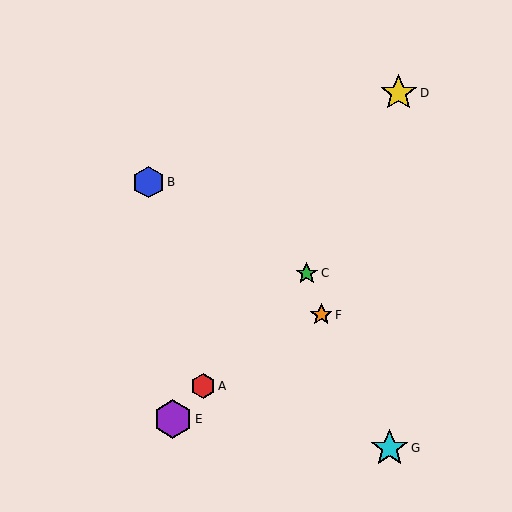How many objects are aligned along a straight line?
3 objects (A, C, E) are aligned along a straight line.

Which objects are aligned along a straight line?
Objects A, C, E are aligned along a straight line.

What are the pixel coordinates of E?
Object E is at (173, 419).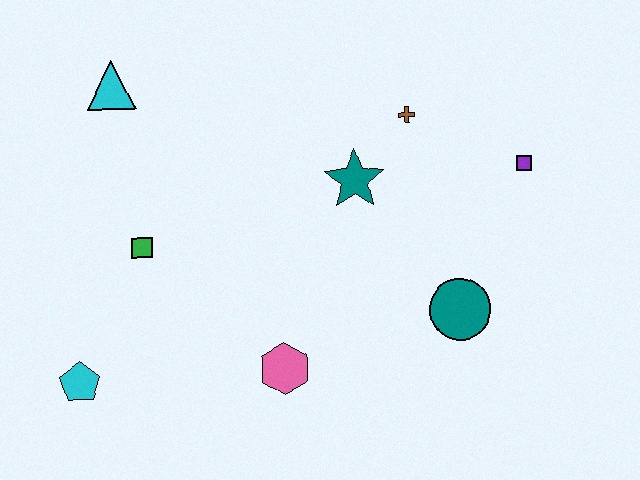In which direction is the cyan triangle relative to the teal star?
The cyan triangle is to the left of the teal star.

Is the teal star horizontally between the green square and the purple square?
Yes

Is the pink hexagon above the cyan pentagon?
Yes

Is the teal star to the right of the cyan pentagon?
Yes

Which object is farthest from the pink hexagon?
The cyan triangle is farthest from the pink hexagon.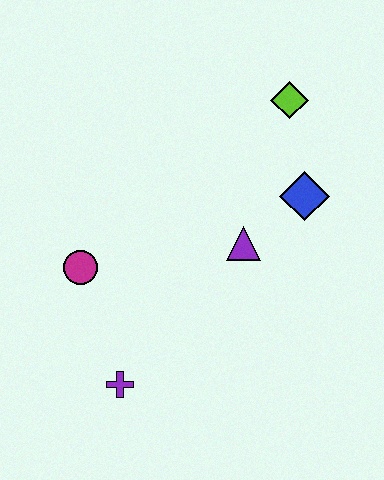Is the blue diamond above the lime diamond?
No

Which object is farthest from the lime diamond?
The purple cross is farthest from the lime diamond.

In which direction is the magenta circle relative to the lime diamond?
The magenta circle is to the left of the lime diamond.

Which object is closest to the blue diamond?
The purple triangle is closest to the blue diamond.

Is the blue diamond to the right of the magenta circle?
Yes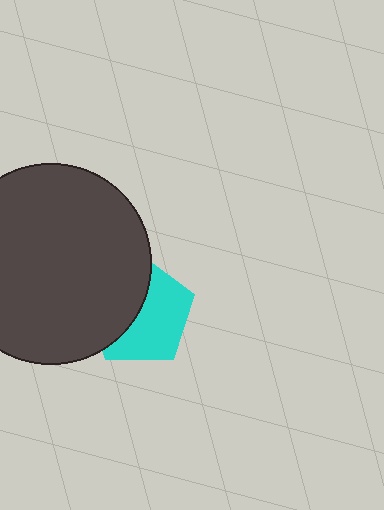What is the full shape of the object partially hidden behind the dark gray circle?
The partially hidden object is a cyan pentagon.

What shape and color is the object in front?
The object in front is a dark gray circle.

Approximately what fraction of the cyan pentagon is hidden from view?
Roughly 45% of the cyan pentagon is hidden behind the dark gray circle.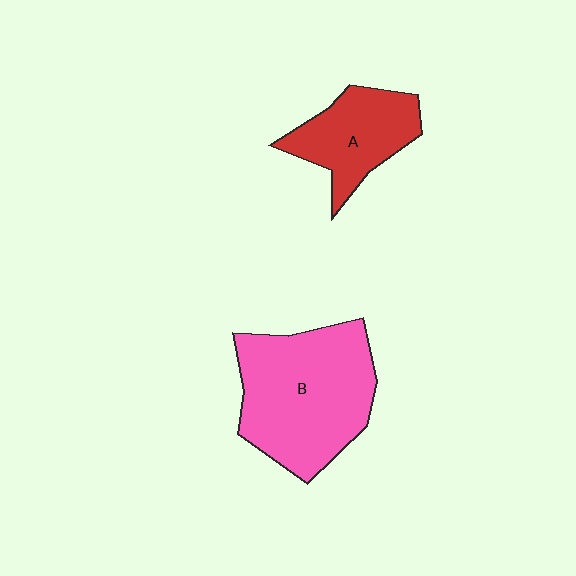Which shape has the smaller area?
Shape A (red).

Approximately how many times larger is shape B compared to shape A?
Approximately 1.8 times.